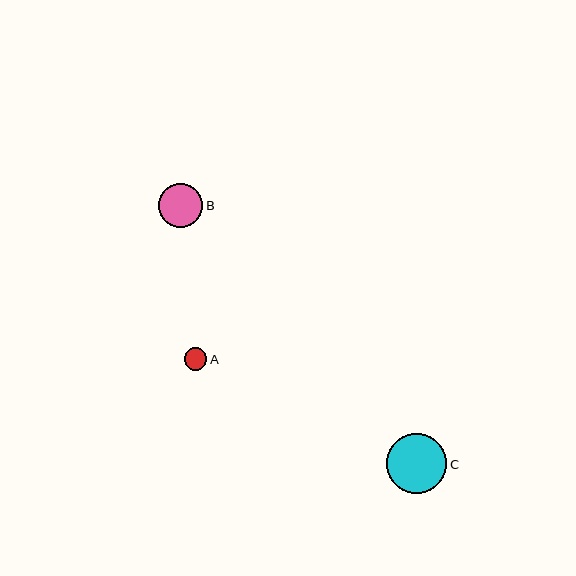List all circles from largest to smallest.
From largest to smallest: C, B, A.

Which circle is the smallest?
Circle A is the smallest with a size of approximately 22 pixels.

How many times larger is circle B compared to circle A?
Circle B is approximately 2.0 times the size of circle A.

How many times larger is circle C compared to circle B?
Circle C is approximately 1.4 times the size of circle B.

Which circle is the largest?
Circle C is the largest with a size of approximately 60 pixels.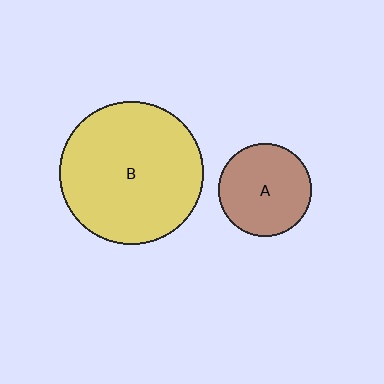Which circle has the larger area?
Circle B (yellow).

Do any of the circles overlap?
No, none of the circles overlap.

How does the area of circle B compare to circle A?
Approximately 2.4 times.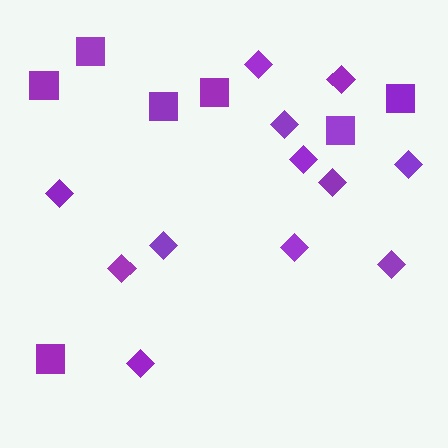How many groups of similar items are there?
There are 2 groups: one group of diamonds (12) and one group of squares (7).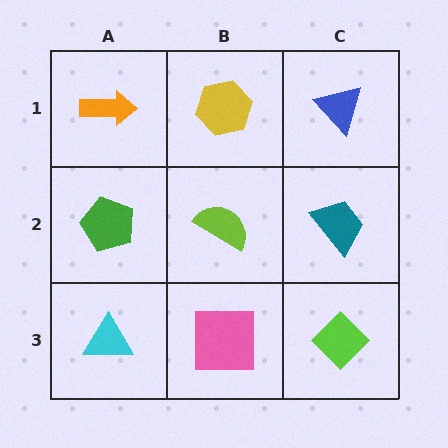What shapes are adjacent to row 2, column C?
A blue triangle (row 1, column C), a lime diamond (row 3, column C), a lime semicircle (row 2, column B).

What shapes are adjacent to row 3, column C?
A teal trapezoid (row 2, column C), a pink square (row 3, column B).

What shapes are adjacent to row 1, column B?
A lime semicircle (row 2, column B), an orange arrow (row 1, column A), a blue triangle (row 1, column C).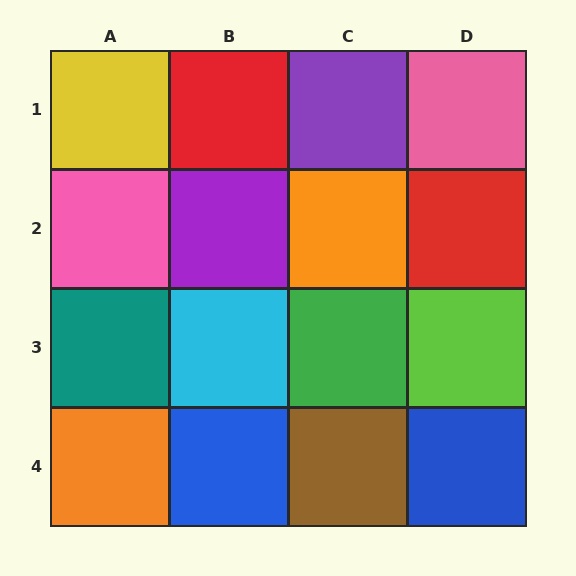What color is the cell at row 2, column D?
Red.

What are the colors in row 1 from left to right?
Yellow, red, purple, pink.